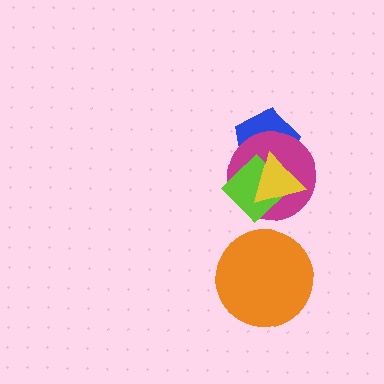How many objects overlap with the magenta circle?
3 objects overlap with the magenta circle.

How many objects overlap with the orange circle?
0 objects overlap with the orange circle.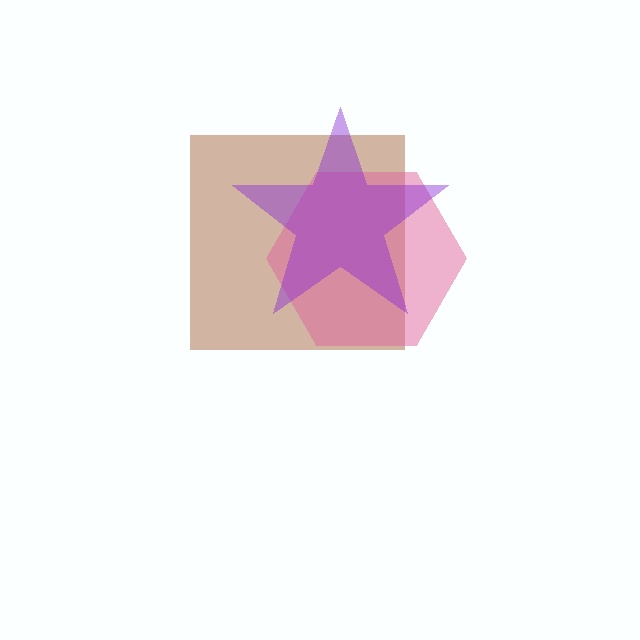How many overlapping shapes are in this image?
There are 3 overlapping shapes in the image.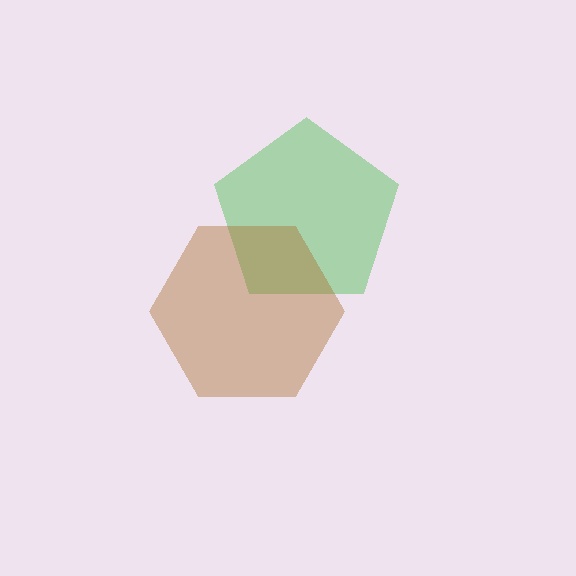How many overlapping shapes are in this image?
There are 2 overlapping shapes in the image.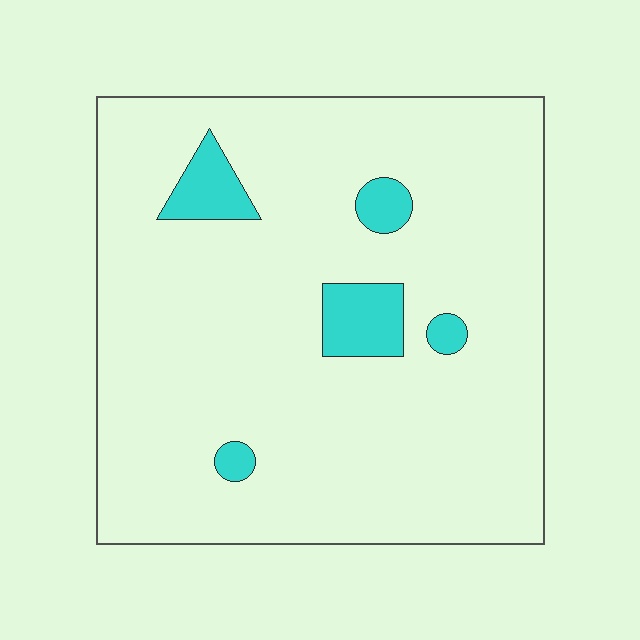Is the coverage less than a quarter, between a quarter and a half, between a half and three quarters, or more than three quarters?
Less than a quarter.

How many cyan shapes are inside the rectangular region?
5.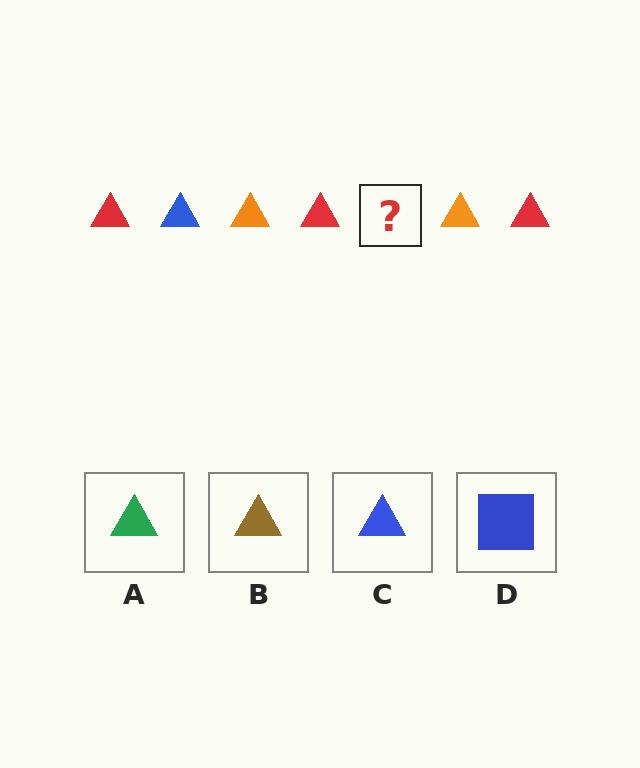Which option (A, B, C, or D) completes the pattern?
C.